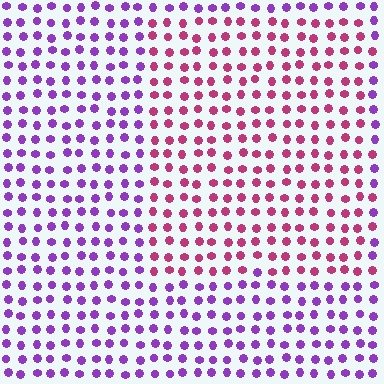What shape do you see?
I see a rectangle.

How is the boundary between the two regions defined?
The boundary is defined purely by a slight shift in hue (about 51 degrees). Spacing, size, and orientation are identical on both sides.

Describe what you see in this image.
The image is filled with small purple elements in a uniform arrangement. A rectangle-shaped region is visible where the elements are tinted to a slightly different hue, forming a subtle color boundary.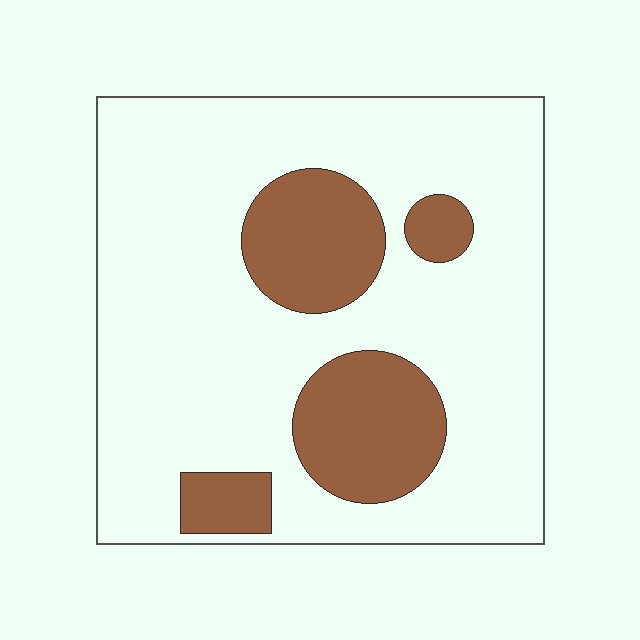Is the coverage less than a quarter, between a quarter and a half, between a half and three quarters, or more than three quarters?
Less than a quarter.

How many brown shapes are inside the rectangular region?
4.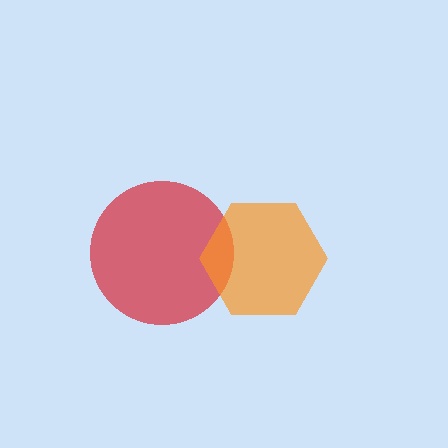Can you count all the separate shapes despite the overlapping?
Yes, there are 2 separate shapes.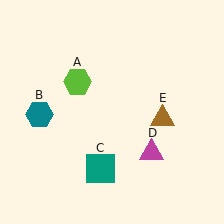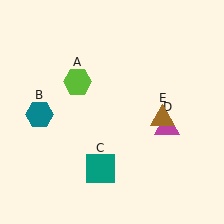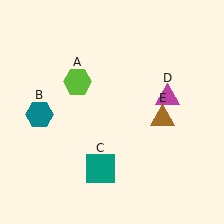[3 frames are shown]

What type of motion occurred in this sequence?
The magenta triangle (object D) rotated counterclockwise around the center of the scene.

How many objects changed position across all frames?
1 object changed position: magenta triangle (object D).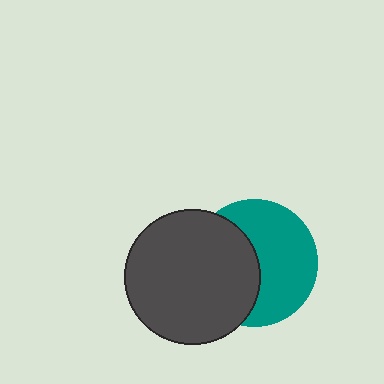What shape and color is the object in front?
The object in front is a dark gray circle.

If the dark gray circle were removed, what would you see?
You would see the complete teal circle.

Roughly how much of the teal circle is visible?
About half of it is visible (roughly 56%).